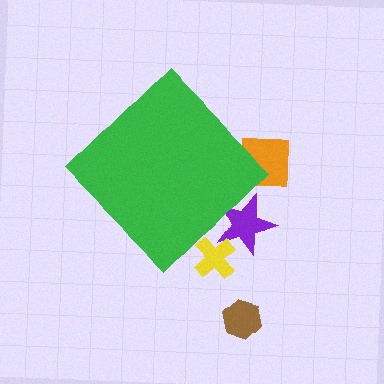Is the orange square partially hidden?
Yes, the orange square is partially hidden behind the green diamond.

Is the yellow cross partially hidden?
Yes, the yellow cross is partially hidden behind the green diamond.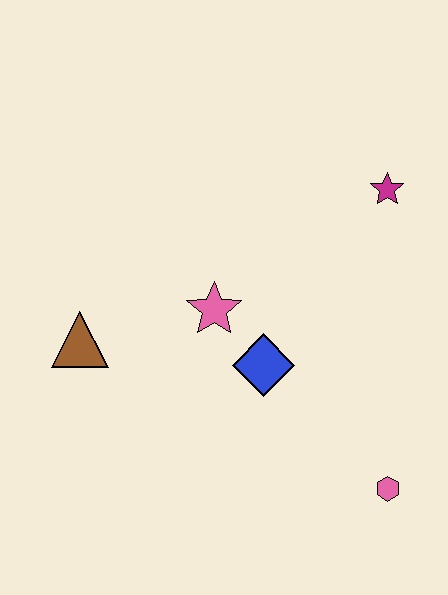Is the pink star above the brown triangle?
Yes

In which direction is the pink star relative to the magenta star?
The pink star is to the left of the magenta star.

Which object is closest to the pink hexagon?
The blue diamond is closest to the pink hexagon.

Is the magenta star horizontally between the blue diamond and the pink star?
No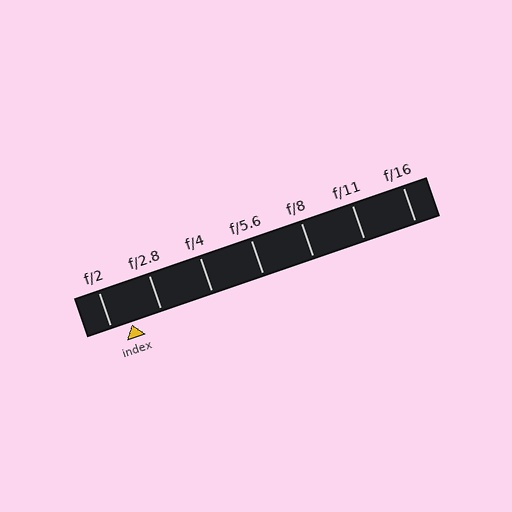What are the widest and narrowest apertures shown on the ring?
The widest aperture shown is f/2 and the narrowest is f/16.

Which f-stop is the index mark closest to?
The index mark is closest to f/2.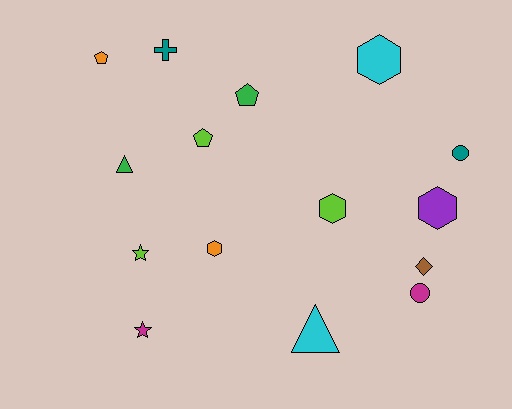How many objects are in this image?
There are 15 objects.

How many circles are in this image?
There are 2 circles.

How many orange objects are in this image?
There are 2 orange objects.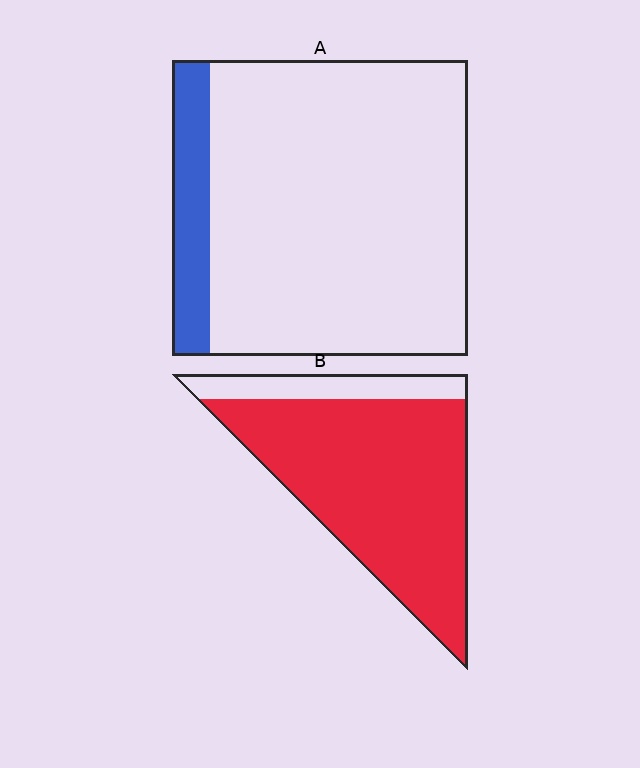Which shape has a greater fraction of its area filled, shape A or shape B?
Shape B.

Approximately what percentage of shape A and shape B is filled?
A is approximately 15% and B is approximately 85%.